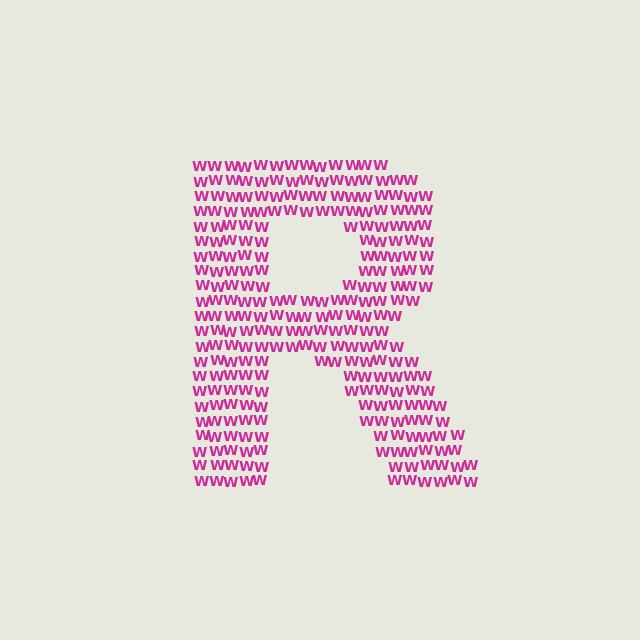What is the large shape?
The large shape is the letter R.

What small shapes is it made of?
It is made of small letter W's.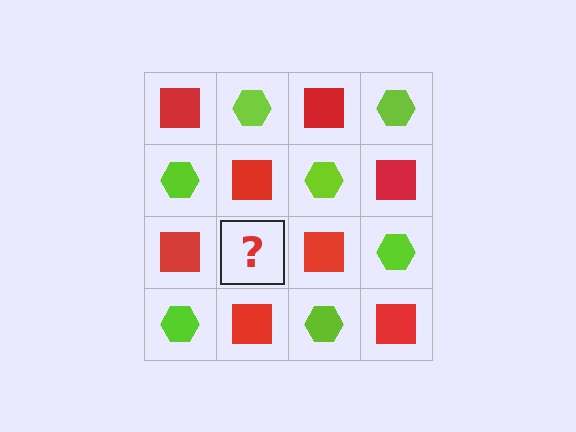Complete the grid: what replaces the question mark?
The question mark should be replaced with a lime hexagon.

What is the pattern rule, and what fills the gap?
The rule is that it alternates red square and lime hexagon in a checkerboard pattern. The gap should be filled with a lime hexagon.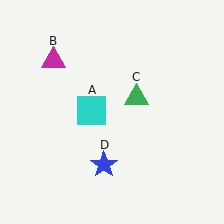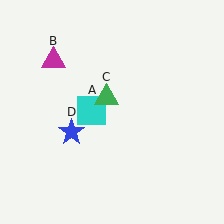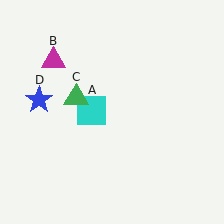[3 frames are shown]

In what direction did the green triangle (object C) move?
The green triangle (object C) moved left.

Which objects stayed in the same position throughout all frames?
Cyan square (object A) and magenta triangle (object B) remained stationary.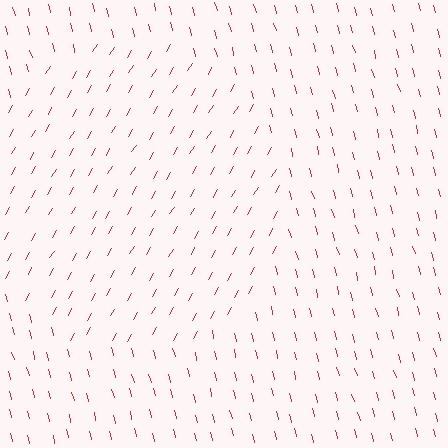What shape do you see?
I see a circle.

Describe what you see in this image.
The image is filled with small red line segments. A circle region in the image has lines oriented differently from the surrounding lines, creating a visible texture boundary.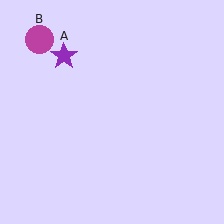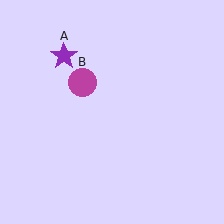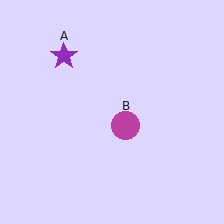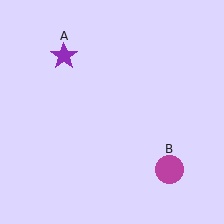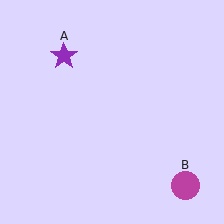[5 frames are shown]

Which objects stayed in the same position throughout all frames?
Purple star (object A) remained stationary.